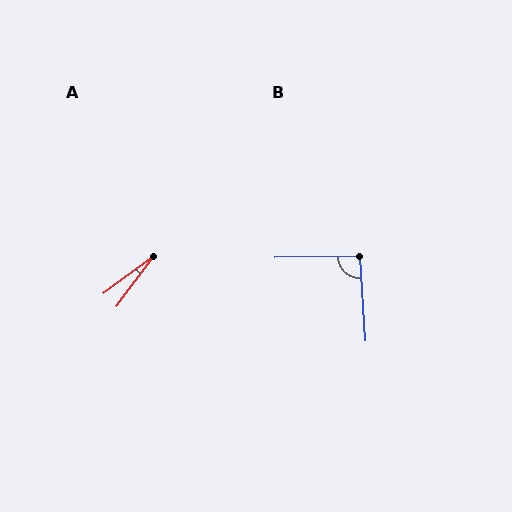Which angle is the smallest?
A, at approximately 17 degrees.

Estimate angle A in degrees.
Approximately 17 degrees.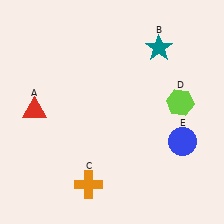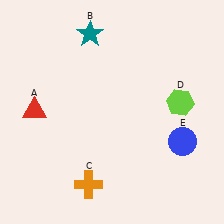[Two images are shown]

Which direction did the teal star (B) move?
The teal star (B) moved left.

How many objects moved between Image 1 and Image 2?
1 object moved between the two images.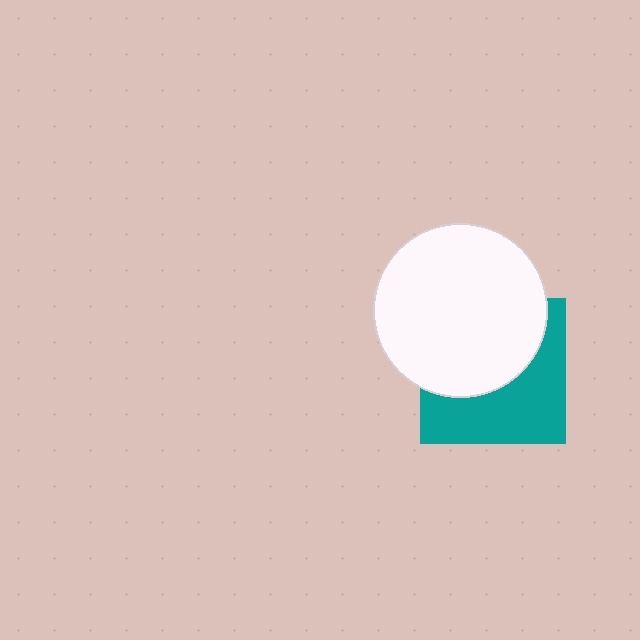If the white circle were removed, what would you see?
You would see the complete teal square.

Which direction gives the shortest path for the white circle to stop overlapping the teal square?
Moving up gives the shortest separation.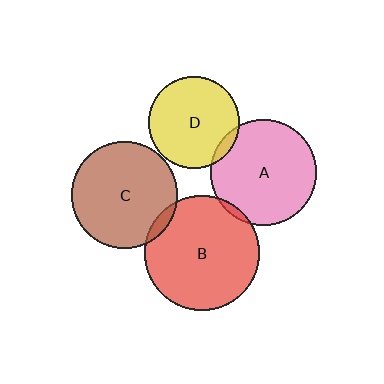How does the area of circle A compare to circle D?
Approximately 1.3 times.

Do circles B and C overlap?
Yes.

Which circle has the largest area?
Circle B (red).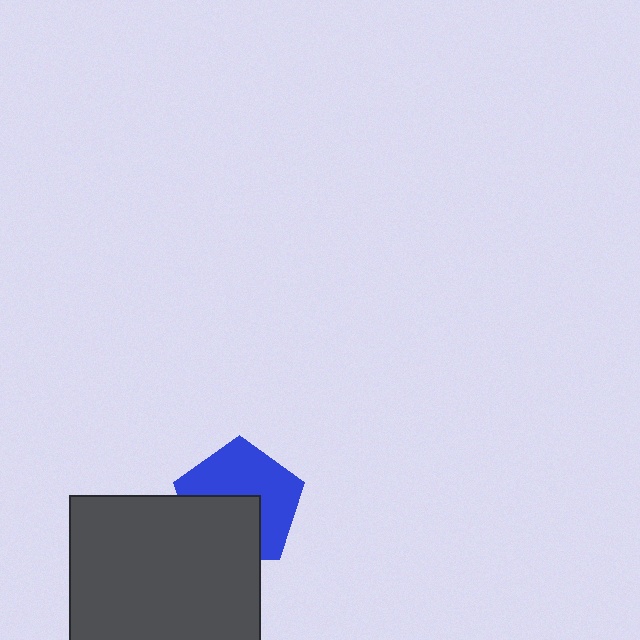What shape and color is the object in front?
The object in front is a dark gray square.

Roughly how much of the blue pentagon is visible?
About half of it is visible (roughly 58%).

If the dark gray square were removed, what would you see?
You would see the complete blue pentagon.